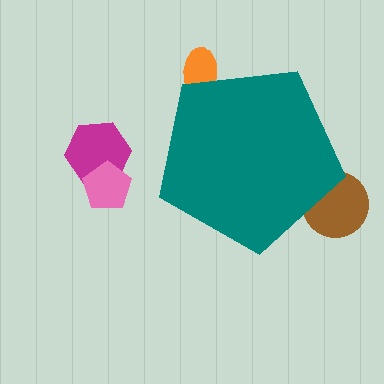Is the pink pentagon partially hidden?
No, the pink pentagon is fully visible.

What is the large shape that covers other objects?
A teal pentagon.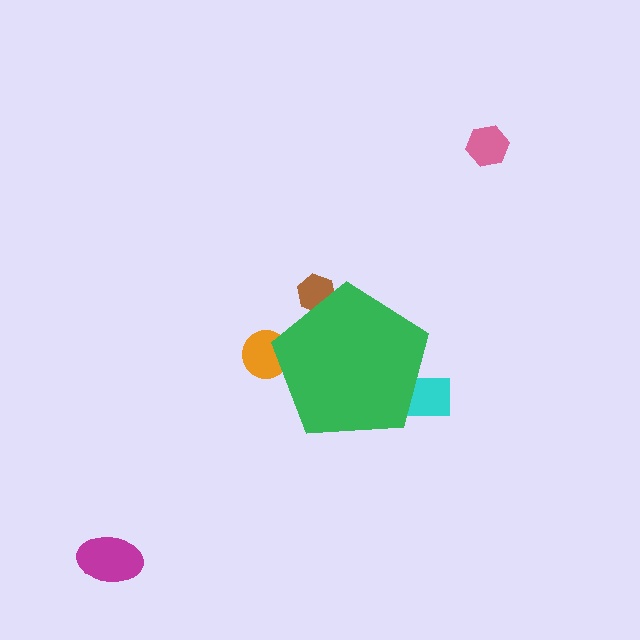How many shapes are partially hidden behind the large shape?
3 shapes are partially hidden.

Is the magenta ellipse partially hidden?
No, the magenta ellipse is fully visible.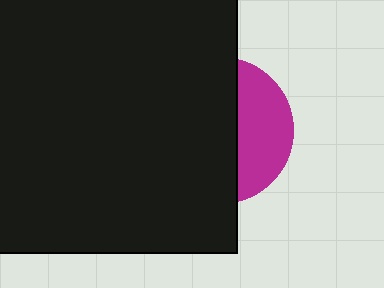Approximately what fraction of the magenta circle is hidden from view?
Roughly 65% of the magenta circle is hidden behind the black square.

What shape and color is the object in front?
The object in front is a black square.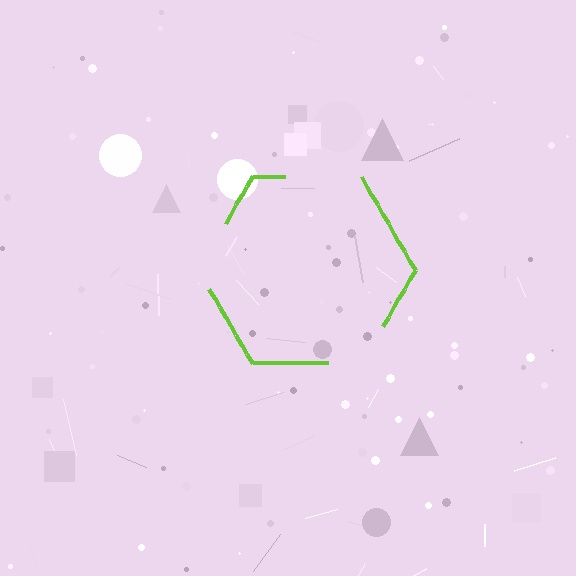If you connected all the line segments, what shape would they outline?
They would outline a hexagon.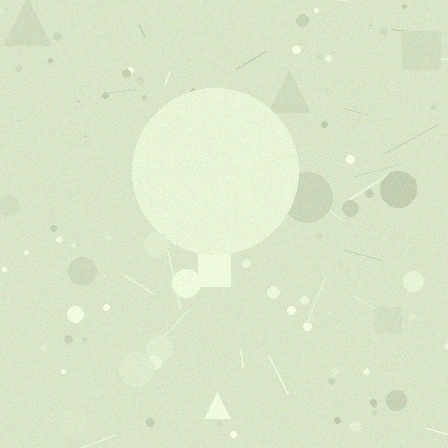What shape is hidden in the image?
A circle is hidden in the image.